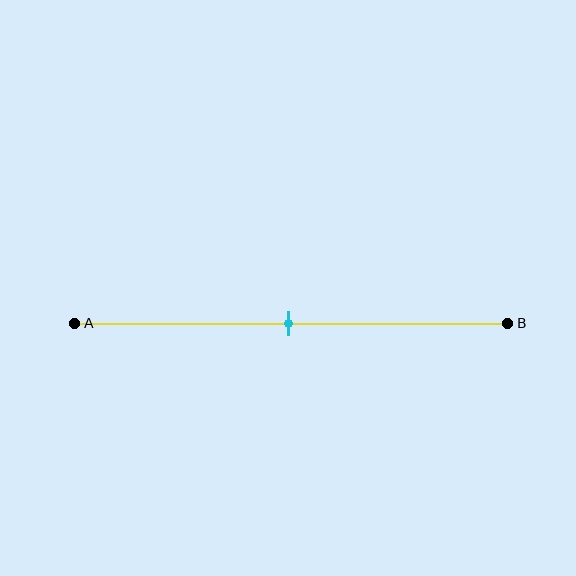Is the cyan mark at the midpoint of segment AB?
Yes, the mark is approximately at the midpoint.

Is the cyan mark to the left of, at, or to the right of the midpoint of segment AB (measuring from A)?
The cyan mark is approximately at the midpoint of segment AB.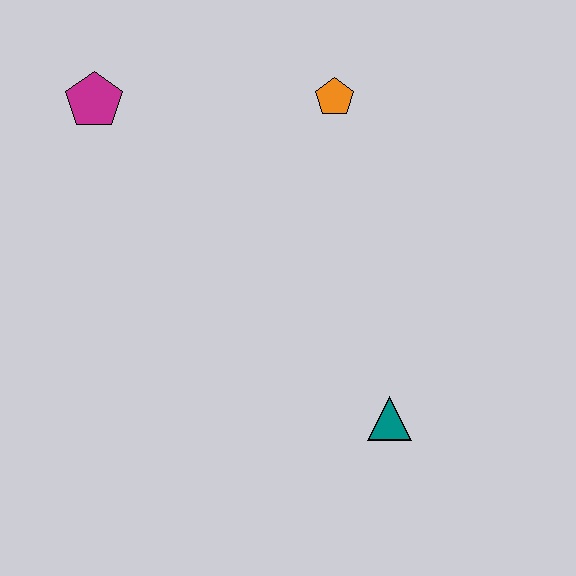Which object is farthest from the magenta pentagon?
The teal triangle is farthest from the magenta pentagon.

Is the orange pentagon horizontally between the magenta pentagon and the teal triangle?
Yes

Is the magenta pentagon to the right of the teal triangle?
No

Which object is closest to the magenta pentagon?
The orange pentagon is closest to the magenta pentagon.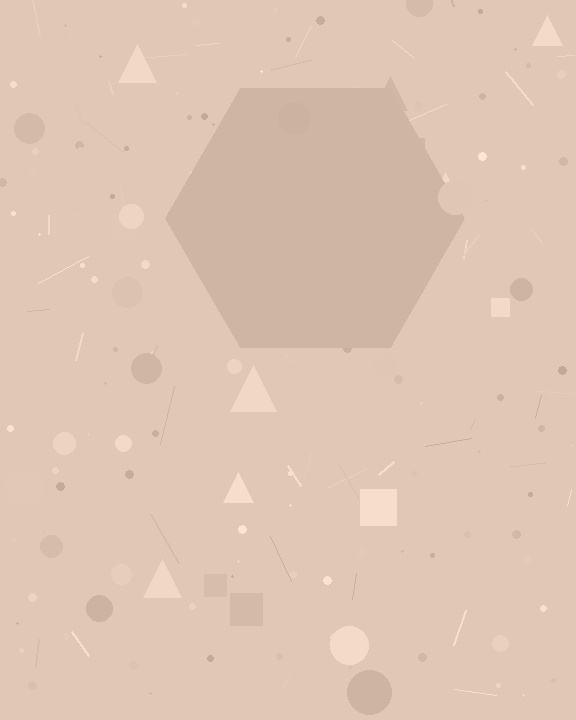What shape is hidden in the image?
A hexagon is hidden in the image.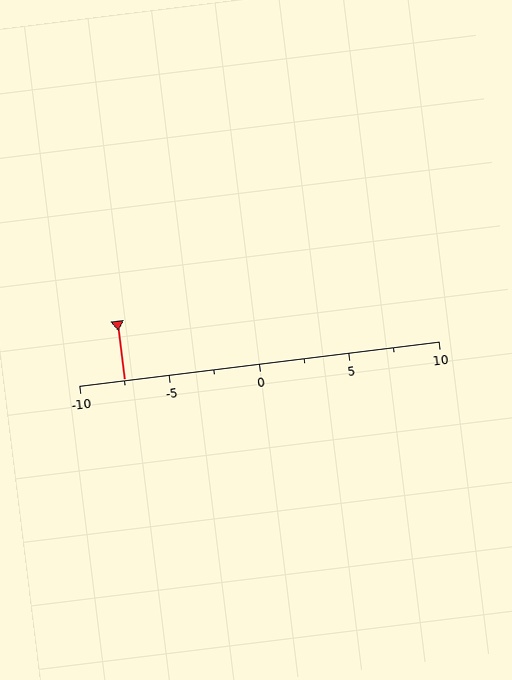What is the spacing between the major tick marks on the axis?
The major ticks are spaced 5 apart.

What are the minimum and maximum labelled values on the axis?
The axis runs from -10 to 10.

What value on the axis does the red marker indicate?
The marker indicates approximately -7.5.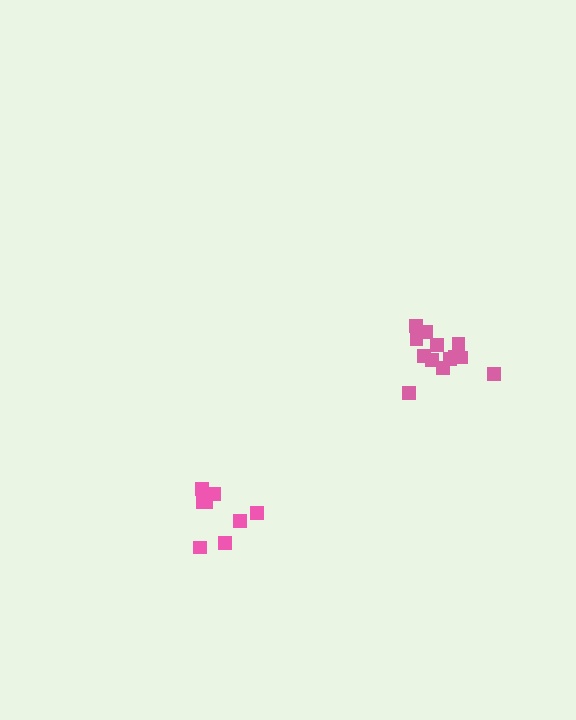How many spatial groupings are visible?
There are 2 spatial groupings.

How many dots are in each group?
Group 1: 8 dots, Group 2: 13 dots (21 total).